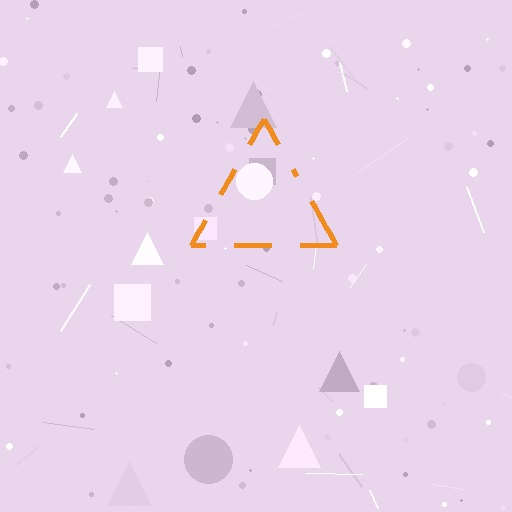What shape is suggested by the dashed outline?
The dashed outline suggests a triangle.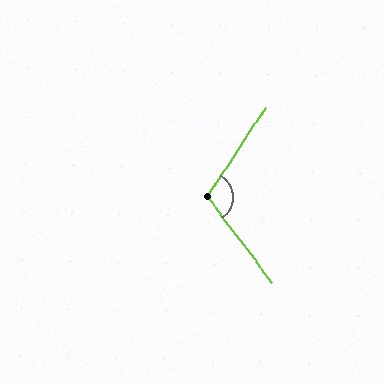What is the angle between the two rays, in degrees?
Approximately 110 degrees.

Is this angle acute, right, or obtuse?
It is obtuse.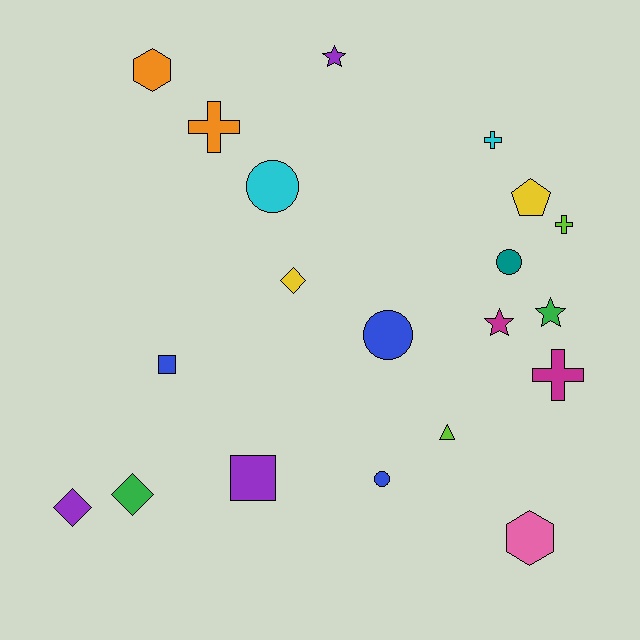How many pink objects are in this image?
There is 1 pink object.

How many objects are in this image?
There are 20 objects.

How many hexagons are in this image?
There are 2 hexagons.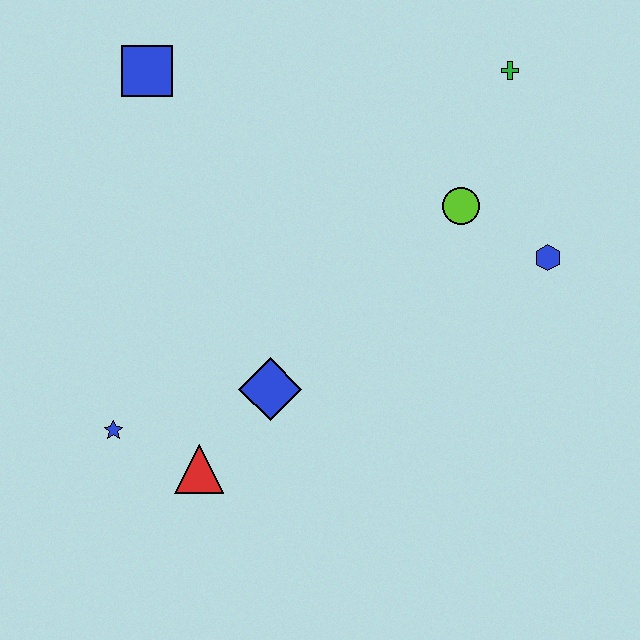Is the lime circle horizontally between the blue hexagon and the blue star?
Yes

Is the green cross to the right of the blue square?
Yes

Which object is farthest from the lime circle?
The blue star is farthest from the lime circle.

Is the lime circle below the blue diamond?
No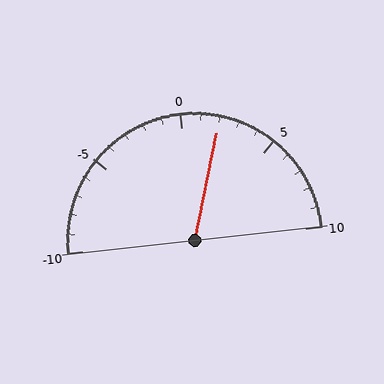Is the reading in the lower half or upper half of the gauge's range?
The reading is in the upper half of the range (-10 to 10).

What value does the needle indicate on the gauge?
The needle indicates approximately 2.